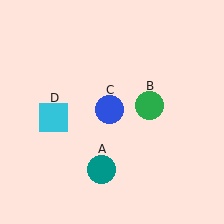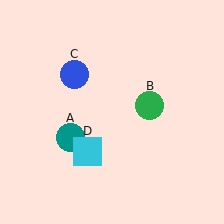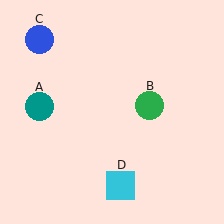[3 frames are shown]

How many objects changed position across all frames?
3 objects changed position: teal circle (object A), blue circle (object C), cyan square (object D).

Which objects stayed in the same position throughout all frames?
Green circle (object B) remained stationary.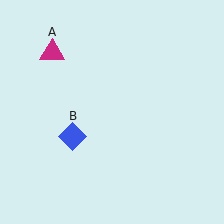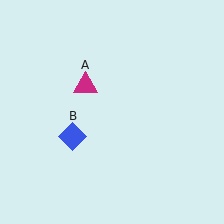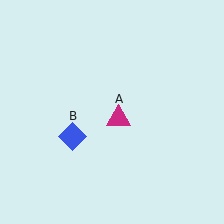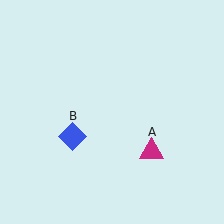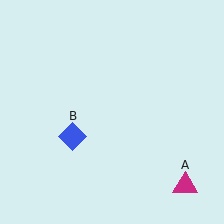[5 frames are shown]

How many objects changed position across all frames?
1 object changed position: magenta triangle (object A).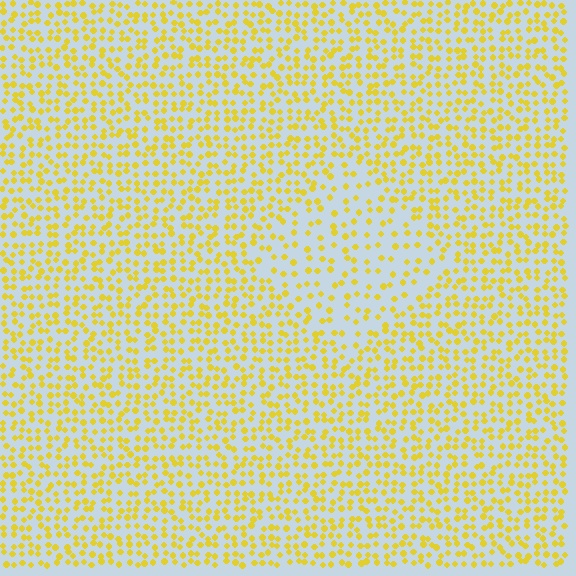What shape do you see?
I see a diamond.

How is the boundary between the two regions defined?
The boundary is defined by a change in element density (approximately 1.9x ratio). All elements are the same color, size, and shape.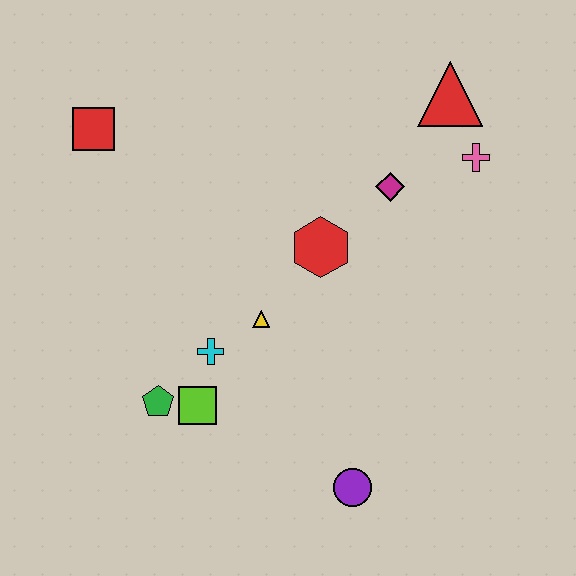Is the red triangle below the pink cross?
No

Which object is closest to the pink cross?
The red triangle is closest to the pink cross.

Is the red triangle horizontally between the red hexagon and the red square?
No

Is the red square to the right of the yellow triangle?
No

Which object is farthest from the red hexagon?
The red square is farthest from the red hexagon.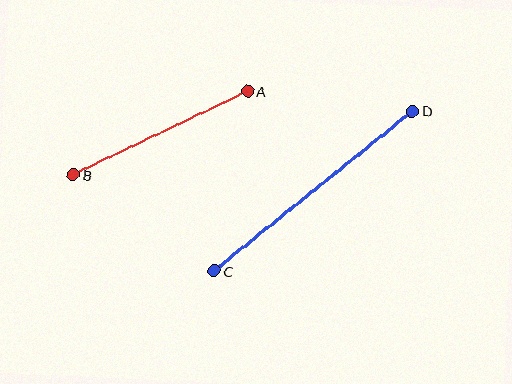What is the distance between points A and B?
The distance is approximately 193 pixels.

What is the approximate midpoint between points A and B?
The midpoint is at approximately (161, 133) pixels.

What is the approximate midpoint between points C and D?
The midpoint is at approximately (313, 191) pixels.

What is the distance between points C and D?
The distance is approximately 255 pixels.